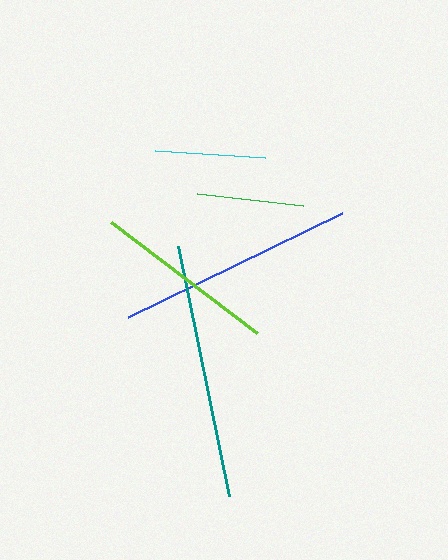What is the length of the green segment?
The green segment is approximately 107 pixels long.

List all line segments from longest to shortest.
From longest to shortest: teal, blue, lime, cyan, green.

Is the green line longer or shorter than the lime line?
The lime line is longer than the green line.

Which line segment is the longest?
The teal line is the longest at approximately 255 pixels.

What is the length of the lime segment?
The lime segment is approximately 184 pixels long.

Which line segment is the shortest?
The green line is the shortest at approximately 107 pixels.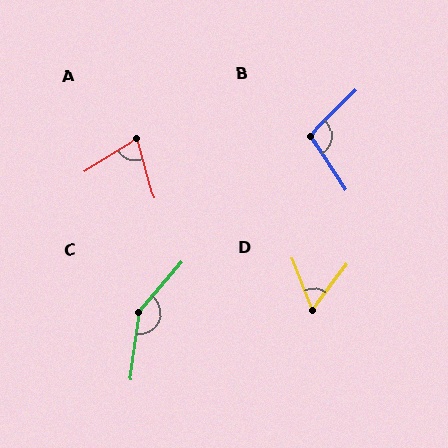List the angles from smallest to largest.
D (58°), A (73°), B (101°), C (147°).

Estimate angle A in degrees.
Approximately 73 degrees.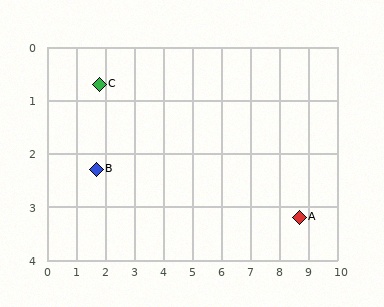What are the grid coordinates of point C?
Point C is at approximately (1.8, 0.7).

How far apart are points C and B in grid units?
Points C and B are about 1.6 grid units apart.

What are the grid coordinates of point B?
Point B is at approximately (1.7, 2.3).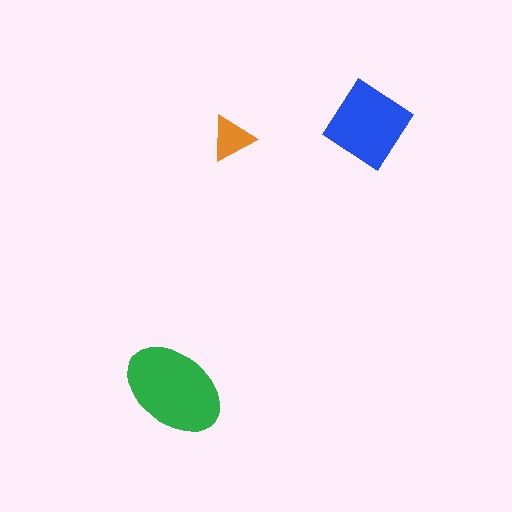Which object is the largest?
The green ellipse.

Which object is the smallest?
The orange triangle.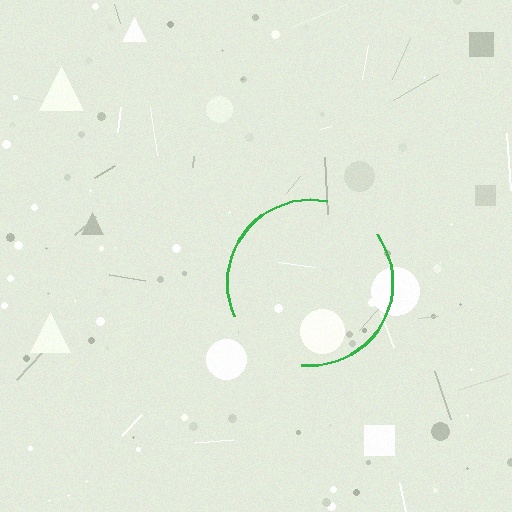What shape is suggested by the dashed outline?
The dashed outline suggests a circle.